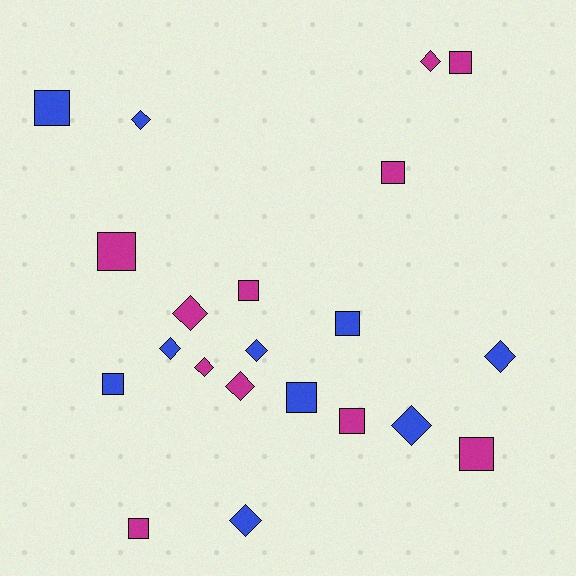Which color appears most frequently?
Magenta, with 11 objects.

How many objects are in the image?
There are 21 objects.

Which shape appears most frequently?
Square, with 11 objects.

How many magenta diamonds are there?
There are 4 magenta diamonds.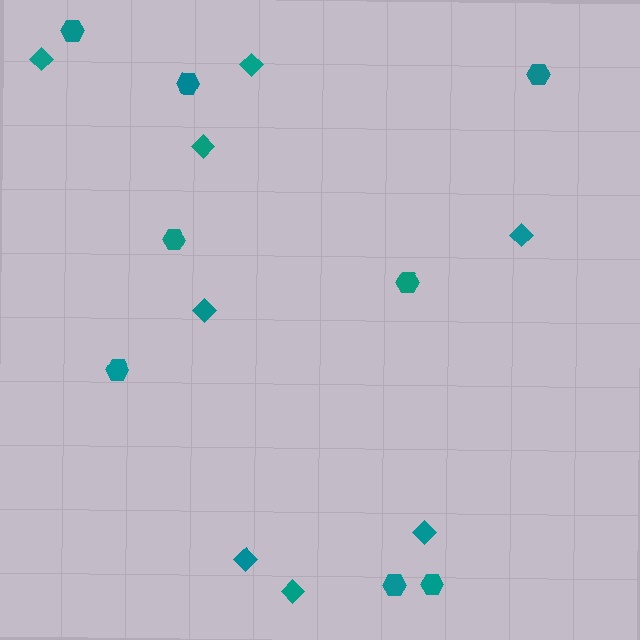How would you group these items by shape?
There are 2 groups: one group of hexagons (8) and one group of diamonds (8).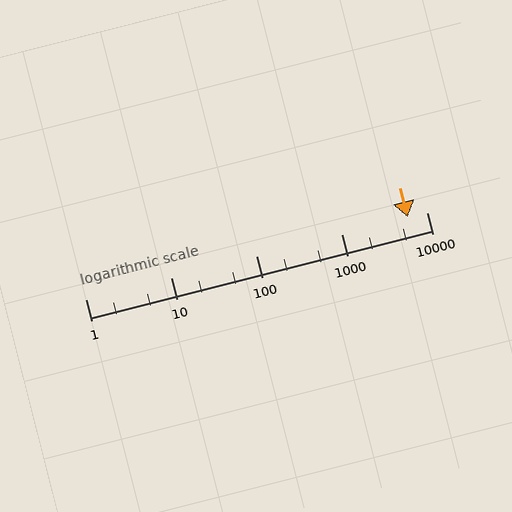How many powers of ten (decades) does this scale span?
The scale spans 4 decades, from 1 to 10000.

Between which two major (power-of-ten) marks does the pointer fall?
The pointer is between 1000 and 10000.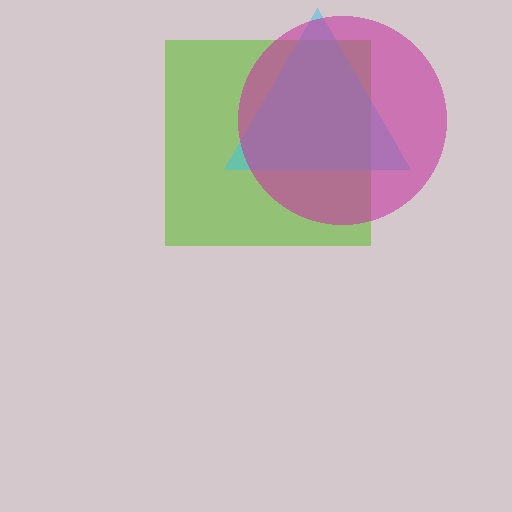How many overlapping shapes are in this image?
There are 3 overlapping shapes in the image.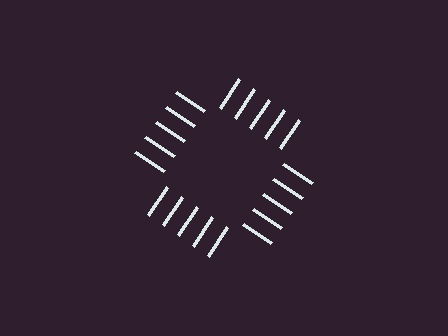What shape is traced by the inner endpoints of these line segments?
An illusory square — the line segments terminate on its edges but no continuous stroke is drawn.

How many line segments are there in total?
20 — 5 along each of the 4 edges.